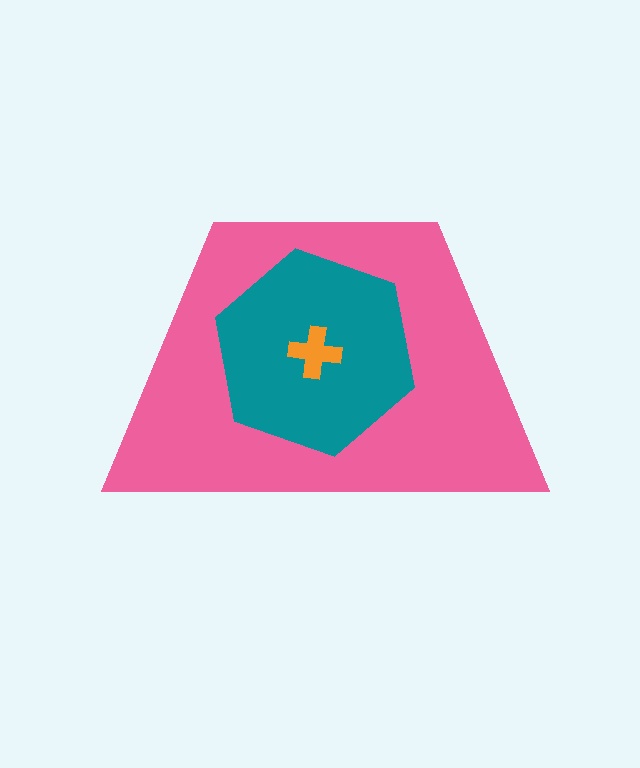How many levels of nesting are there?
3.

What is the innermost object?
The orange cross.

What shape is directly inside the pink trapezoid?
The teal hexagon.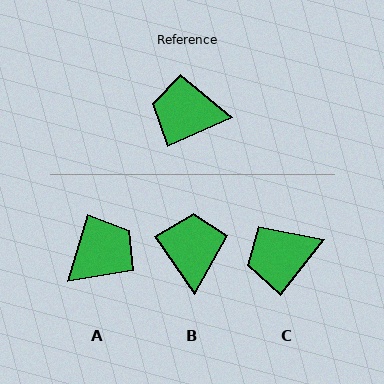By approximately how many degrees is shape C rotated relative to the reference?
Approximately 28 degrees counter-clockwise.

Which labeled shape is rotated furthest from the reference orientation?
A, about 130 degrees away.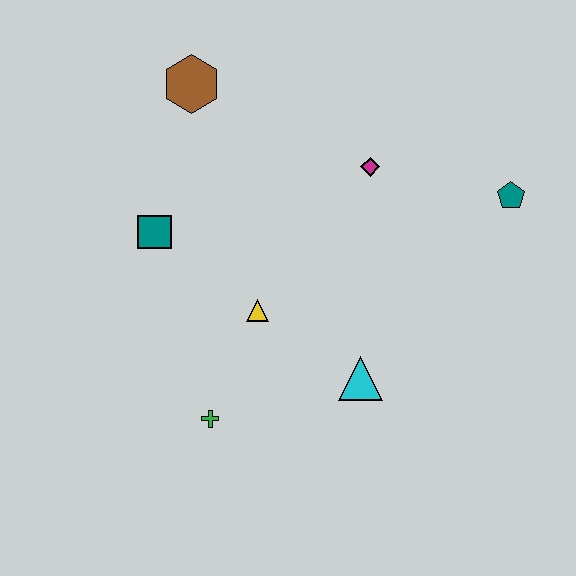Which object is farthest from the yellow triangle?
The teal pentagon is farthest from the yellow triangle.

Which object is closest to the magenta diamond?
The teal pentagon is closest to the magenta diamond.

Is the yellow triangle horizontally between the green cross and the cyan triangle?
Yes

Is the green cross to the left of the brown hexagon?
No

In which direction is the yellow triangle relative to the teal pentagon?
The yellow triangle is to the left of the teal pentagon.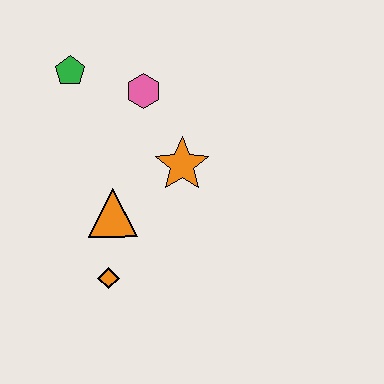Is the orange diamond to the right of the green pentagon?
Yes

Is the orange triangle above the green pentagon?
No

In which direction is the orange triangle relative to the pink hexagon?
The orange triangle is below the pink hexagon.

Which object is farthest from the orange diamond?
The green pentagon is farthest from the orange diamond.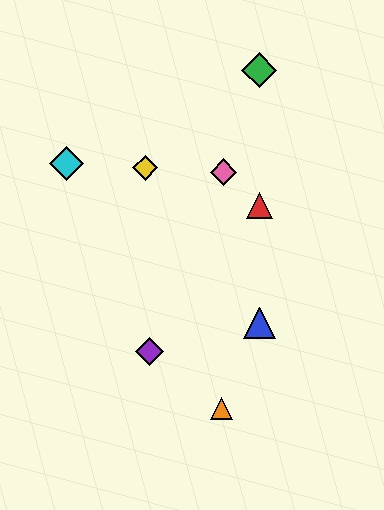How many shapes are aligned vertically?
3 shapes (the red triangle, the blue triangle, the green diamond) are aligned vertically.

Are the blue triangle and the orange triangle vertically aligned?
No, the blue triangle is at x≈259 and the orange triangle is at x≈221.